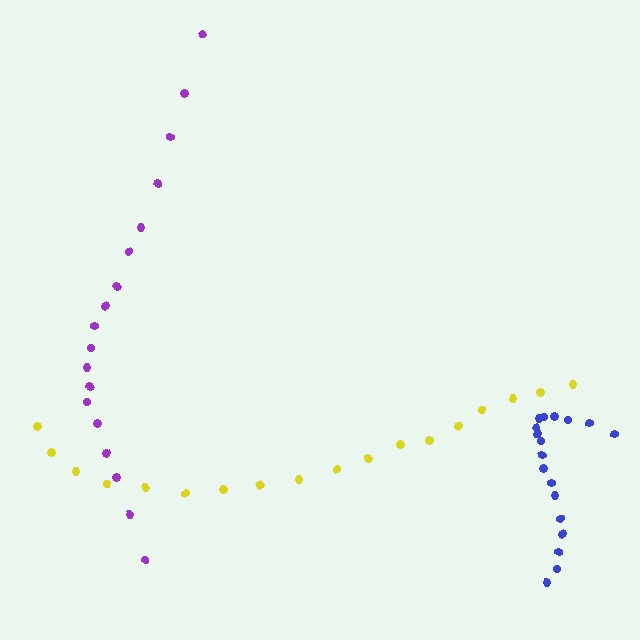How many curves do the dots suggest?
There are 3 distinct paths.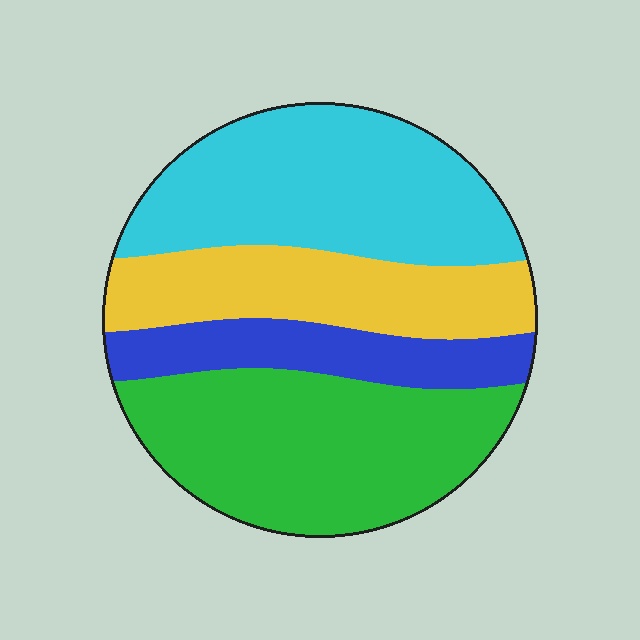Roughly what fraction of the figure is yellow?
Yellow covers 21% of the figure.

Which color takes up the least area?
Blue, at roughly 15%.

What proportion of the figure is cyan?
Cyan takes up about one third (1/3) of the figure.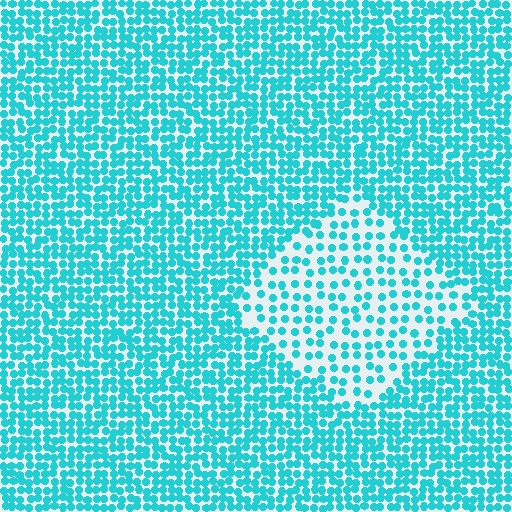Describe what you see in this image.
The image contains small cyan elements arranged at two different densities. A diamond-shaped region is visible where the elements are less densely packed than the surrounding area.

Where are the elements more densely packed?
The elements are more densely packed outside the diamond boundary.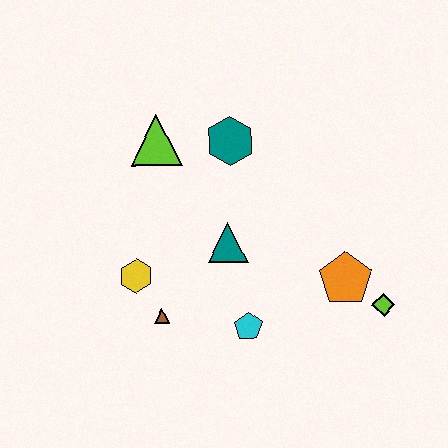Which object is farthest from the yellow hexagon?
The lime diamond is farthest from the yellow hexagon.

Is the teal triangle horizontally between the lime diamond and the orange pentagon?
No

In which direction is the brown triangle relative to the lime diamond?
The brown triangle is to the left of the lime diamond.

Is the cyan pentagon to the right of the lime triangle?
Yes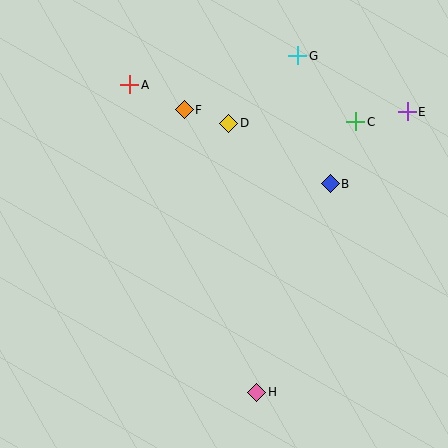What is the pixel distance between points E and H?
The distance between E and H is 318 pixels.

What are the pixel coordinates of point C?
Point C is at (356, 122).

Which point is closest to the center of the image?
Point D at (229, 123) is closest to the center.